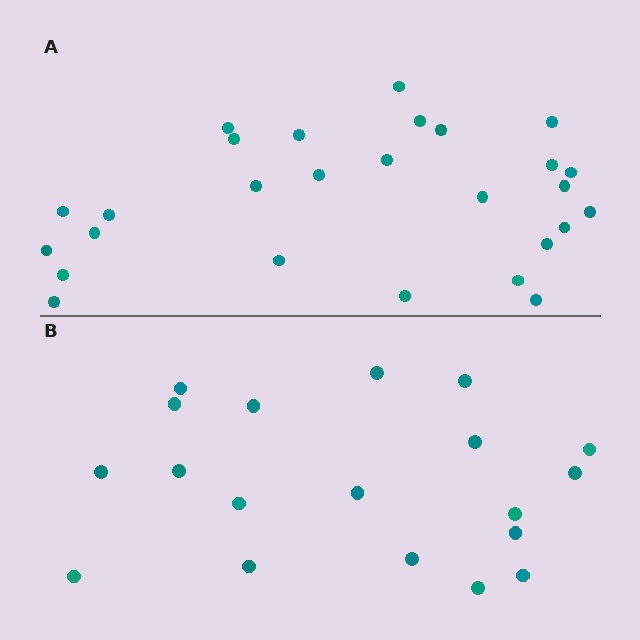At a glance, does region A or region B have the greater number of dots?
Region A (the top region) has more dots.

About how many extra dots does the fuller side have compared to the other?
Region A has roughly 8 or so more dots than region B.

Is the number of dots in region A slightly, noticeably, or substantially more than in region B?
Region A has noticeably more, but not dramatically so. The ratio is roughly 1.4 to 1.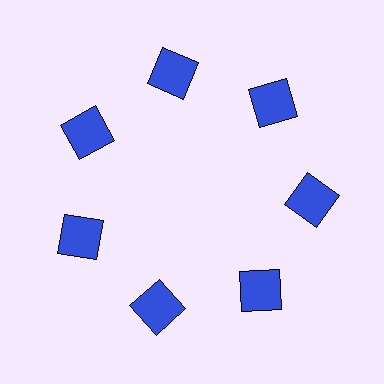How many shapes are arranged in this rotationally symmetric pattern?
There are 7 shapes, arranged in 7 groups of 1.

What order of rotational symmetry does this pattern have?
This pattern has 7-fold rotational symmetry.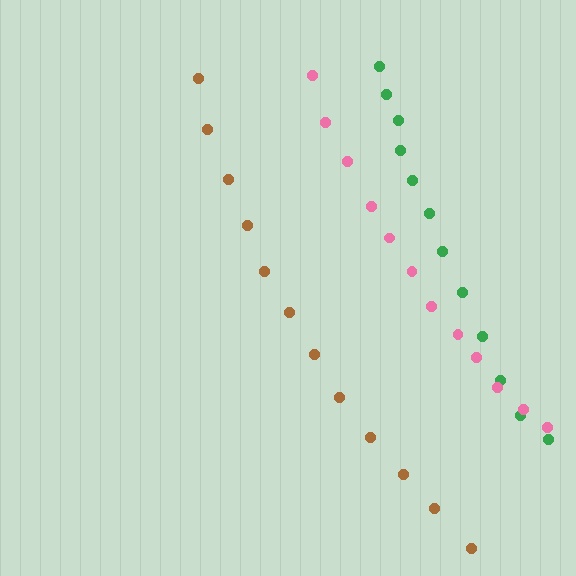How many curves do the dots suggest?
There are 3 distinct paths.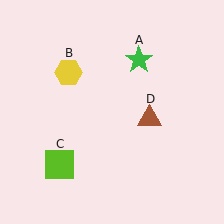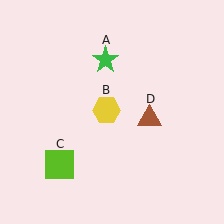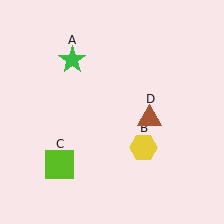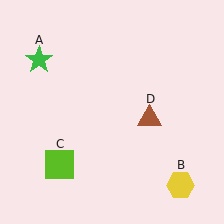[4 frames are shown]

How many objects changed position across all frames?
2 objects changed position: green star (object A), yellow hexagon (object B).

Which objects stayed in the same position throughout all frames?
Lime square (object C) and brown triangle (object D) remained stationary.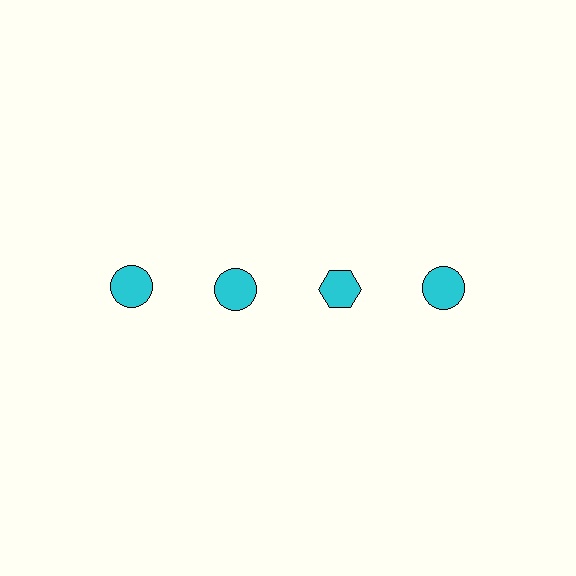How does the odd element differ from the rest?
It has a different shape: hexagon instead of circle.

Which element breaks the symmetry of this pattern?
The cyan hexagon in the top row, center column breaks the symmetry. All other shapes are cyan circles.